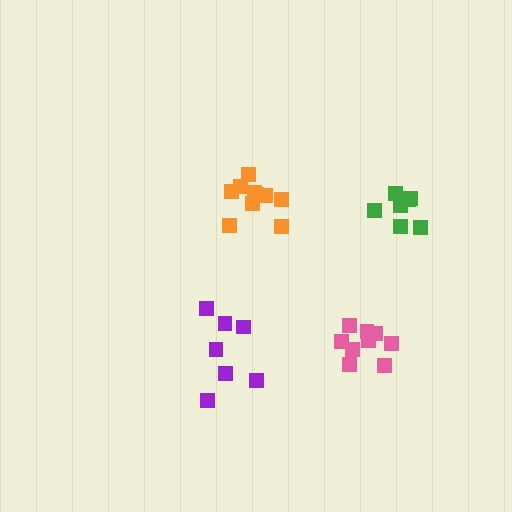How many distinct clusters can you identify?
There are 4 distinct clusters.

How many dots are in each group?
Group 1: 9 dots, Group 2: 7 dots, Group 3: 7 dots, Group 4: 10 dots (33 total).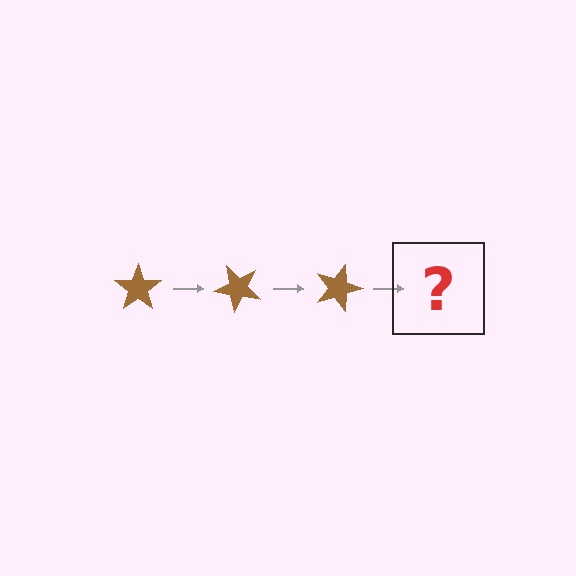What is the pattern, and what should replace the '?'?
The pattern is that the star rotates 45 degrees each step. The '?' should be a brown star rotated 135 degrees.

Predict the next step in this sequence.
The next step is a brown star rotated 135 degrees.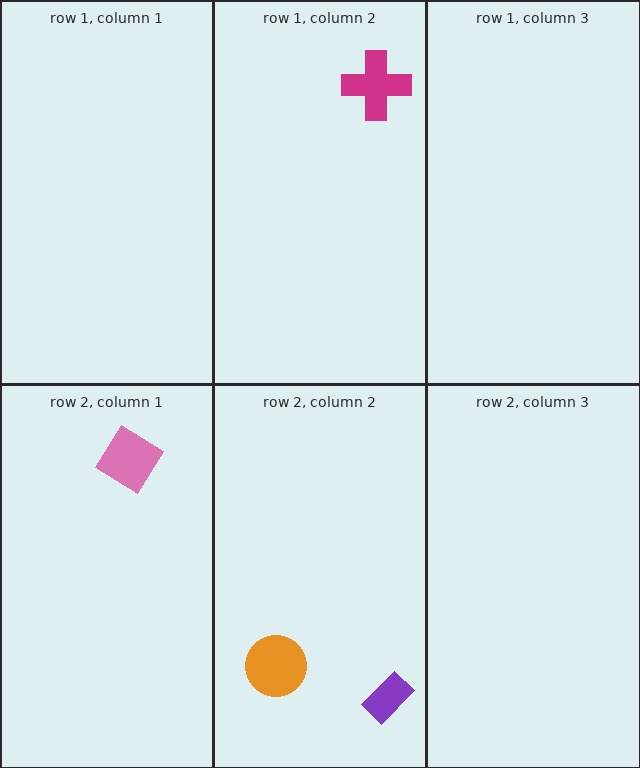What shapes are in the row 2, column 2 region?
The purple rectangle, the orange circle.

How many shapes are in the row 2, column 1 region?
1.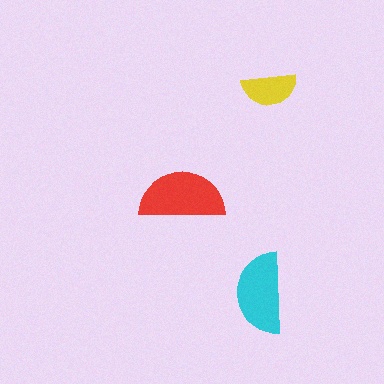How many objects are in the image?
There are 3 objects in the image.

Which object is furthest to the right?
The yellow semicircle is rightmost.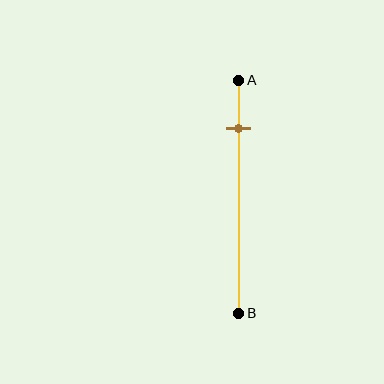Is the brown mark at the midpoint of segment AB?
No, the mark is at about 20% from A, not at the 50% midpoint.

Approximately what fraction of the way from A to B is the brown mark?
The brown mark is approximately 20% of the way from A to B.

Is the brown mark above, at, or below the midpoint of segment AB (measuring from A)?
The brown mark is above the midpoint of segment AB.